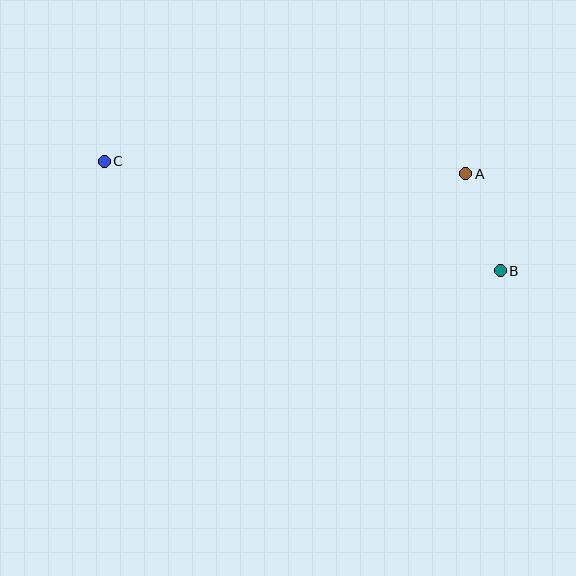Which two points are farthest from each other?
Points B and C are farthest from each other.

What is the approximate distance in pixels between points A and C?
The distance between A and C is approximately 361 pixels.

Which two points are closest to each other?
Points A and B are closest to each other.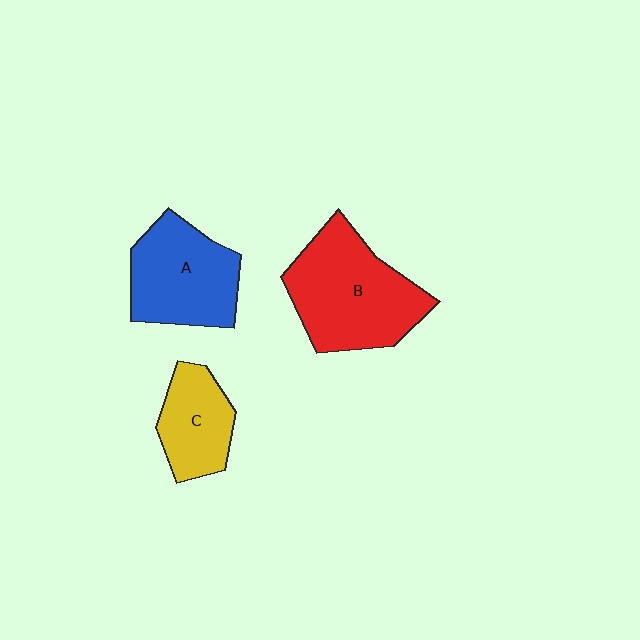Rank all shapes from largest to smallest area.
From largest to smallest: B (red), A (blue), C (yellow).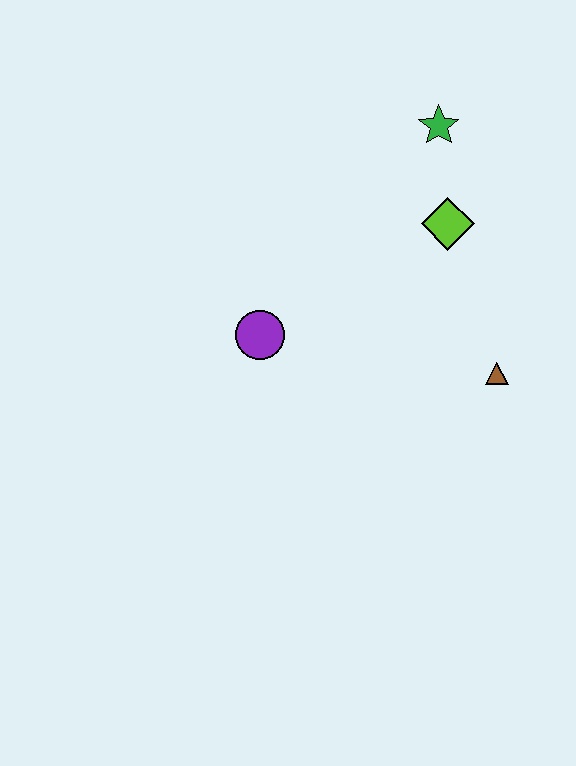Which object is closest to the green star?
The lime diamond is closest to the green star.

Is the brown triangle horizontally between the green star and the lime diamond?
No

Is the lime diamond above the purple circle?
Yes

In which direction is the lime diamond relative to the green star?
The lime diamond is below the green star.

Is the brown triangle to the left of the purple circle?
No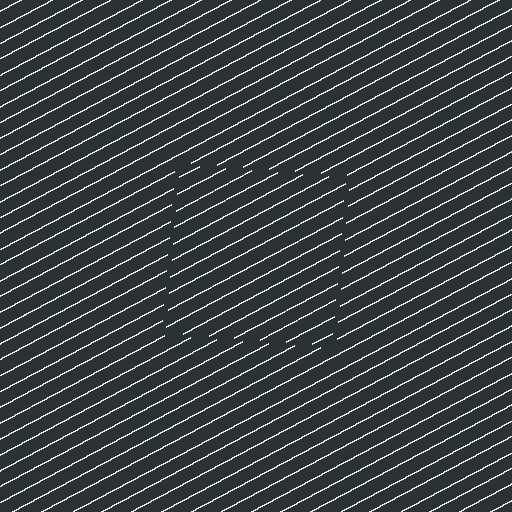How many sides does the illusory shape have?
4 sides — the line-ends trace a square.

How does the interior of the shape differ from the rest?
The interior of the shape contains the same grating, shifted by half a period — the contour is defined by the phase discontinuity where line-ends from the inner and outer gratings abut.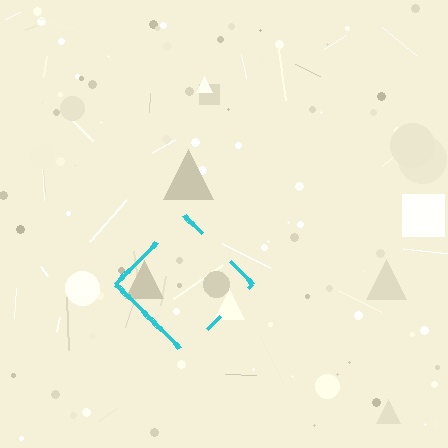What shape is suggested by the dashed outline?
The dashed outline suggests a diamond.